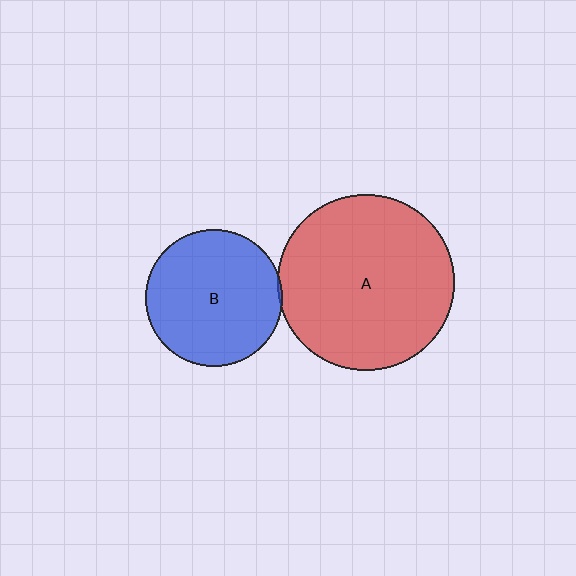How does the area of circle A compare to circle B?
Approximately 1.7 times.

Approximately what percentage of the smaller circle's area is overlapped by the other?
Approximately 5%.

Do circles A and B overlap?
Yes.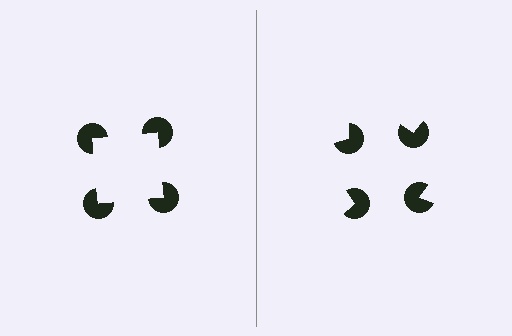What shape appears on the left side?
An illusory square.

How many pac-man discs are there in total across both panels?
8 — 4 on each side.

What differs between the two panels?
The pac-man discs are positioned identically on both sides; only the wedge orientations differ. On the left they align to a square; on the right they are misaligned.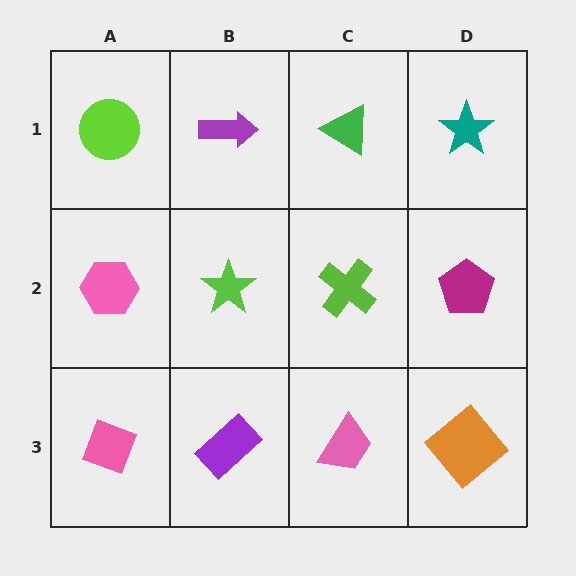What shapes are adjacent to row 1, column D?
A magenta pentagon (row 2, column D), a green triangle (row 1, column C).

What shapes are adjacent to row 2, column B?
A purple arrow (row 1, column B), a purple rectangle (row 3, column B), a pink hexagon (row 2, column A), a lime cross (row 2, column C).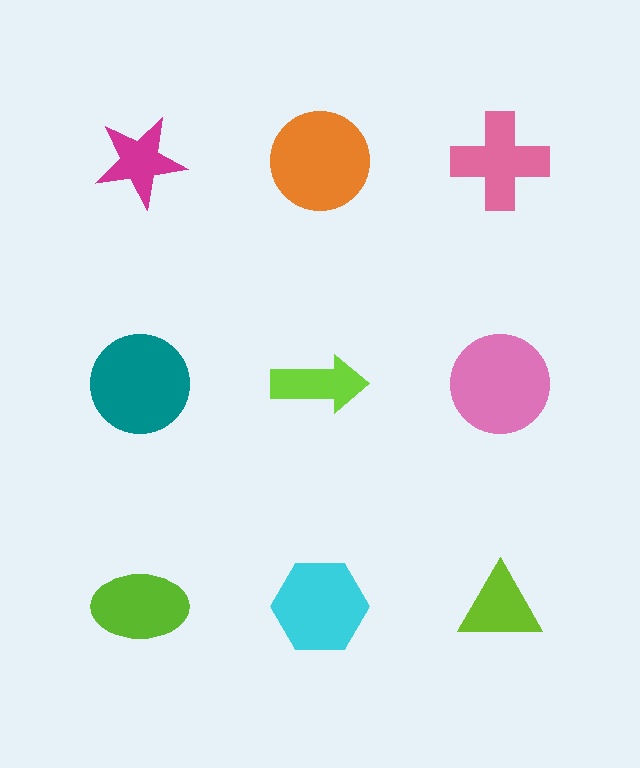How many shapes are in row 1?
3 shapes.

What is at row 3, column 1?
A lime ellipse.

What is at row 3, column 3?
A lime triangle.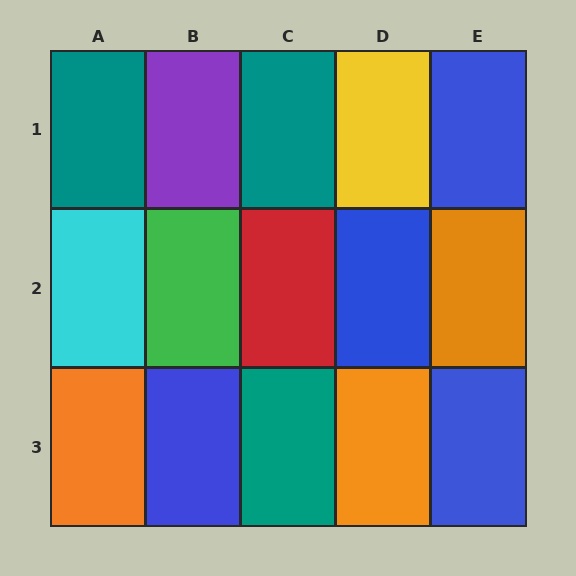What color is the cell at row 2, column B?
Green.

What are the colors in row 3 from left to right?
Orange, blue, teal, orange, blue.